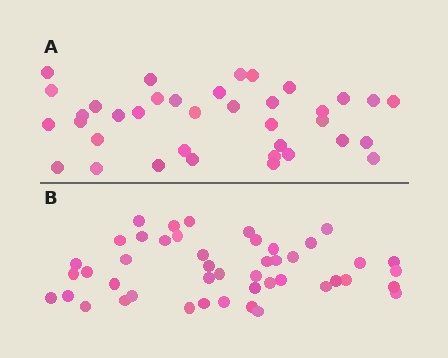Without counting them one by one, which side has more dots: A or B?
Region B (the bottom region) has more dots.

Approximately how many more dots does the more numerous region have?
Region B has roughly 8 or so more dots than region A.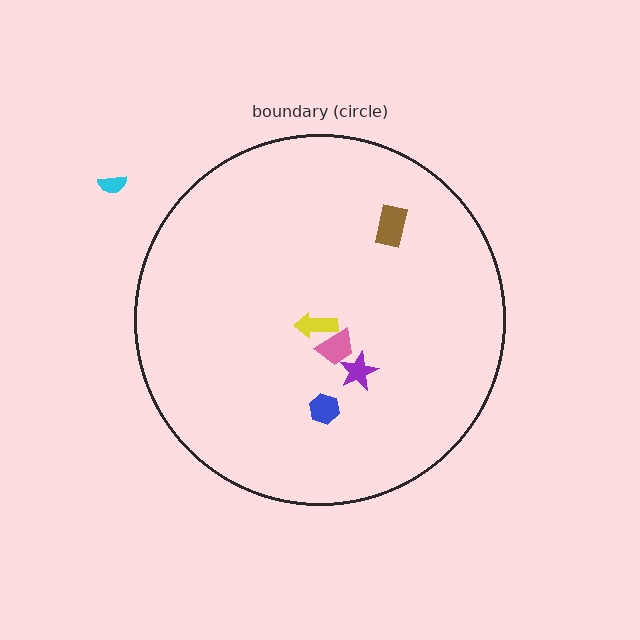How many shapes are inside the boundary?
5 inside, 1 outside.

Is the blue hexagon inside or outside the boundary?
Inside.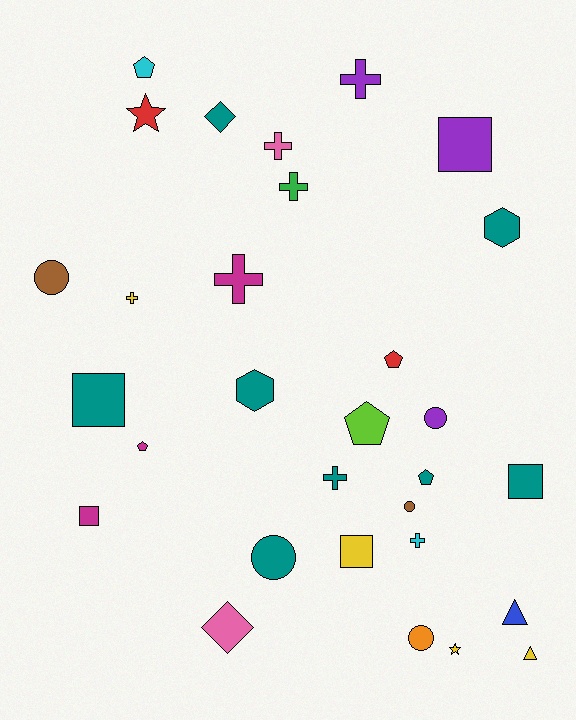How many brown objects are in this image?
There are 2 brown objects.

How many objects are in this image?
There are 30 objects.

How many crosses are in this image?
There are 7 crosses.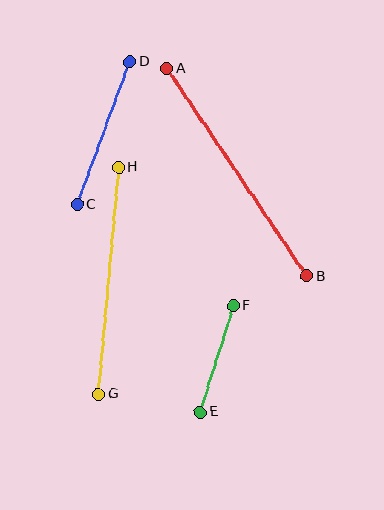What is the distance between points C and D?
The distance is approximately 153 pixels.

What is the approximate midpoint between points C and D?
The midpoint is at approximately (103, 133) pixels.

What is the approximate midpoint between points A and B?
The midpoint is at approximately (237, 172) pixels.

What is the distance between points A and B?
The distance is approximately 250 pixels.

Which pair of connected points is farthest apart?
Points A and B are farthest apart.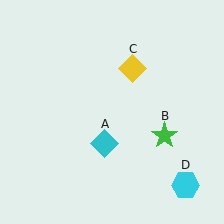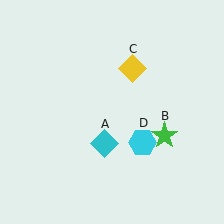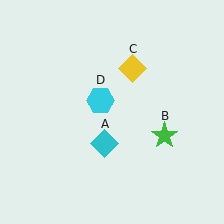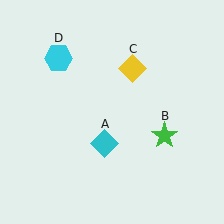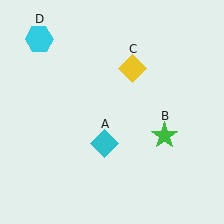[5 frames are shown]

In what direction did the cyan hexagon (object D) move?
The cyan hexagon (object D) moved up and to the left.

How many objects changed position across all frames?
1 object changed position: cyan hexagon (object D).